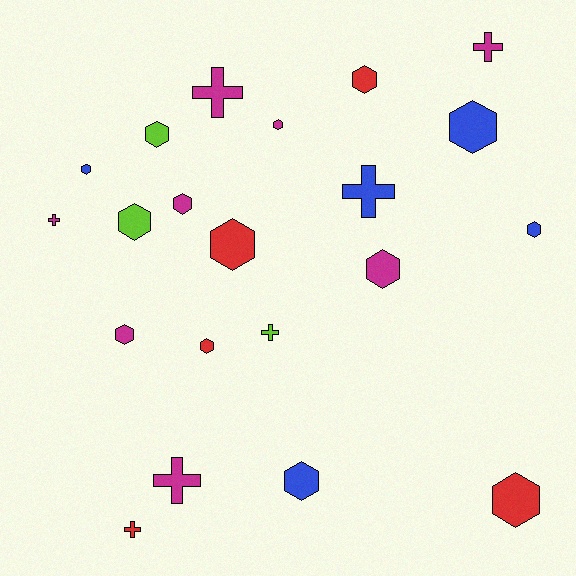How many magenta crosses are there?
There are 4 magenta crosses.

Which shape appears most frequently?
Hexagon, with 14 objects.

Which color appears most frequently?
Magenta, with 8 objects.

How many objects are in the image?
There are 21 objects.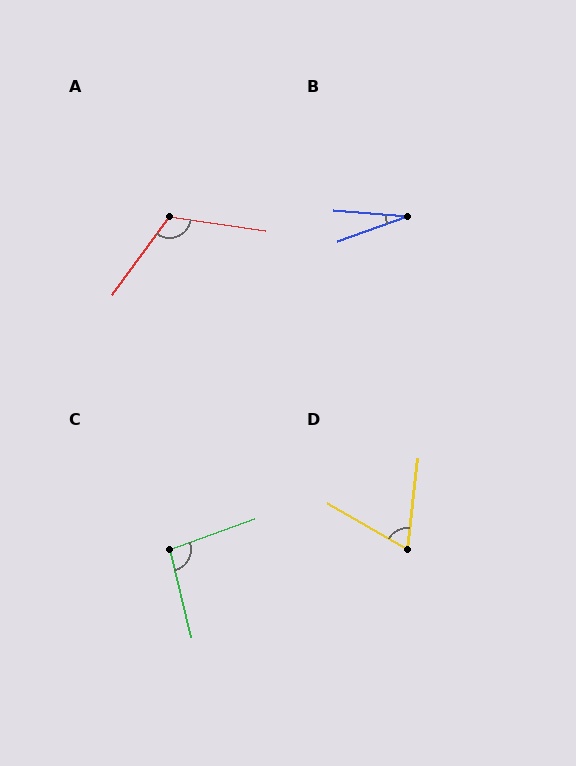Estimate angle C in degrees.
Approximately 97 degrees.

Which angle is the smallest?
B, at approximately 24 degrees.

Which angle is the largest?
A, at approximately 118 degrees.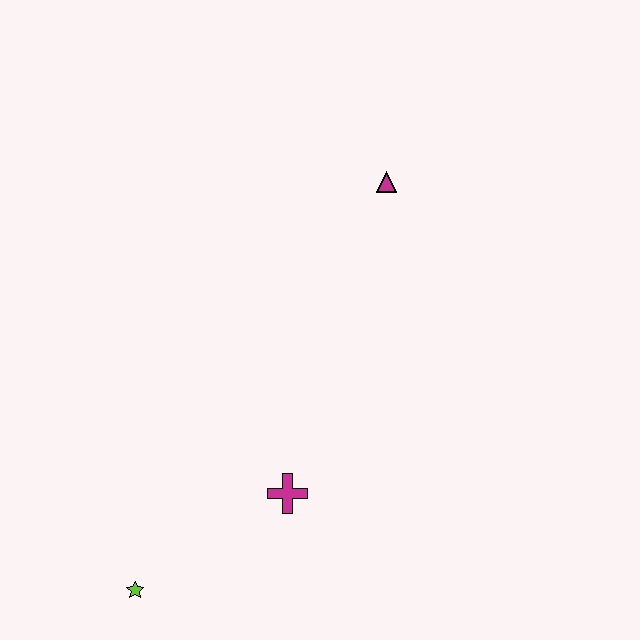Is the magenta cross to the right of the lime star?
Yes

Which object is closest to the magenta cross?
The lime star is closest to the magenta cross.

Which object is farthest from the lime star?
The magenta triangle is farthest from the lime star.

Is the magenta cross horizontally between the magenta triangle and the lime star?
Yes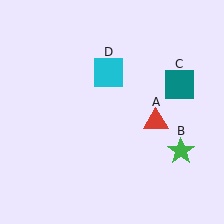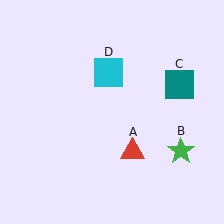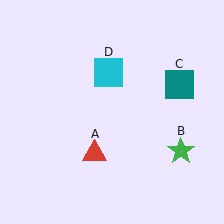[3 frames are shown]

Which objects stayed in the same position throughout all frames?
Green star (object B) and teal square (object C) and cyan square (object D) remained stationary.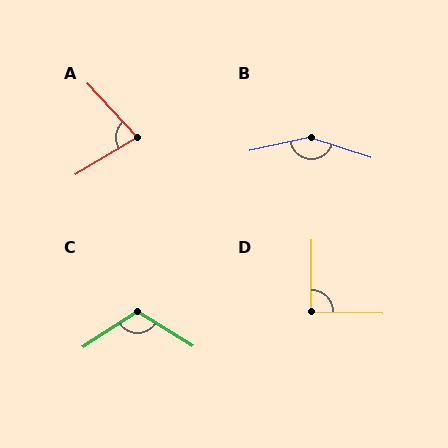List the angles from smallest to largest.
A (78°), D (91°), C (115°), B (149°).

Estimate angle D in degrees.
Approximately 91 degrees.